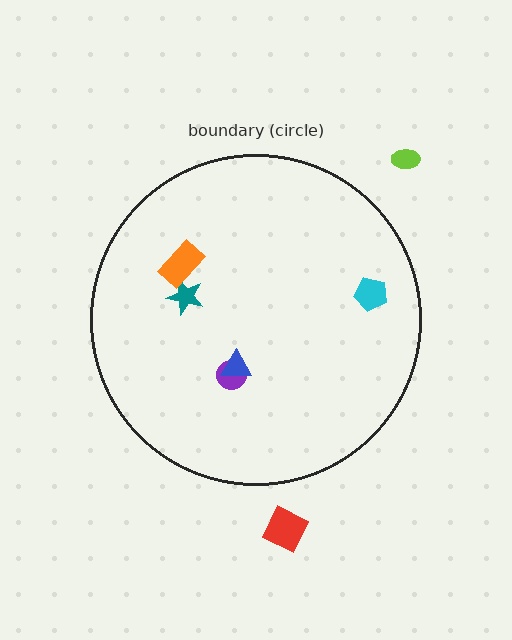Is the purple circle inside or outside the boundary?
Inside.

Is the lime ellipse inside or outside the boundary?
Outside.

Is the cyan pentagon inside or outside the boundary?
Inside.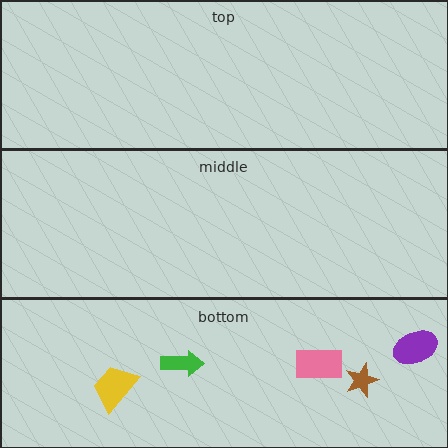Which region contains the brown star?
The bottom region.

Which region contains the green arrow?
The bottom region.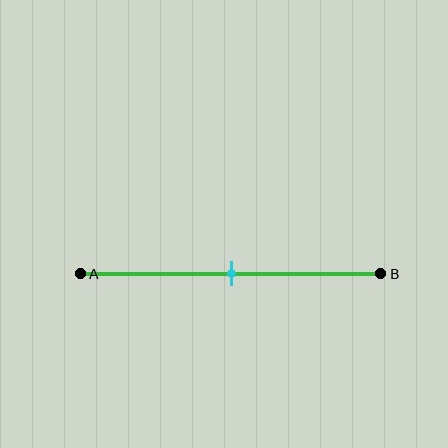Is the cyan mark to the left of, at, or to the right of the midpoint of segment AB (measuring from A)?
The cyan mark is approximately at the midpoint of segment AB.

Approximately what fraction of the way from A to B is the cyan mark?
The cyan mark is approximately 50% of the way from A to B.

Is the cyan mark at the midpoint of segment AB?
Yes, the mark is approximately at the midpoint.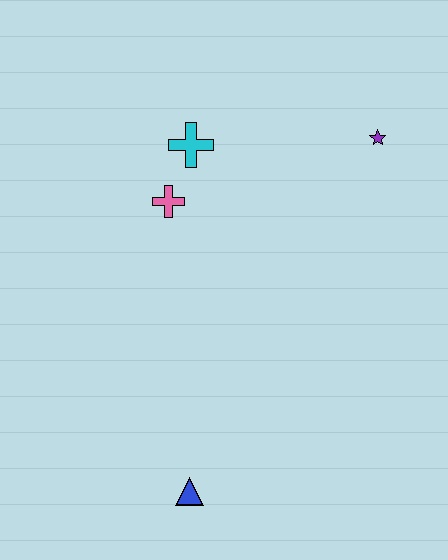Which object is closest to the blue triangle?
The pink cross is closest to the blue triangle.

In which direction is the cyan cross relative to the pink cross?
The cyan cross is above the pink cross.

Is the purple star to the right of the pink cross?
Yes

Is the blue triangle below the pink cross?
Yes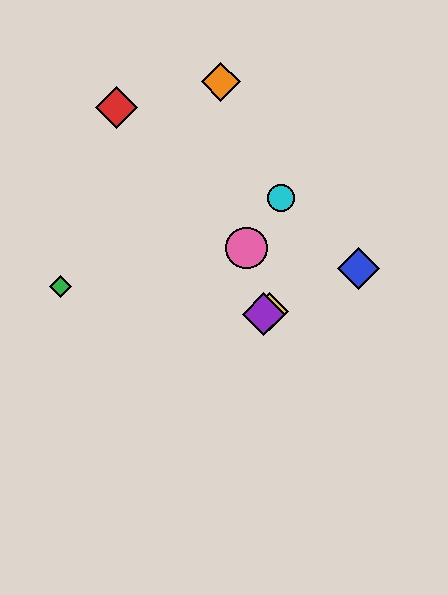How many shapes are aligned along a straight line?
3 shapes (the blue diamond, the yellow diamond, the purple diamond) are aligned along a straight line.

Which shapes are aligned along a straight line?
The blue diamond, the yellow diamond, the purple diamond are aligned along a straight line.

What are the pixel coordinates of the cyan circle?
The cyan circle is at (281, 198).